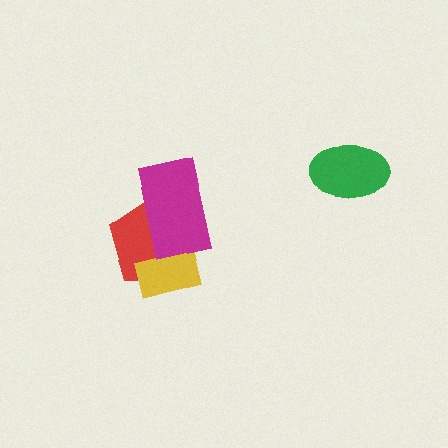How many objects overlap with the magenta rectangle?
2 objects overlap with the magenta rectangle.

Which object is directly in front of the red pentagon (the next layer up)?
The yellow rectangle is directly in front of the red pentagon.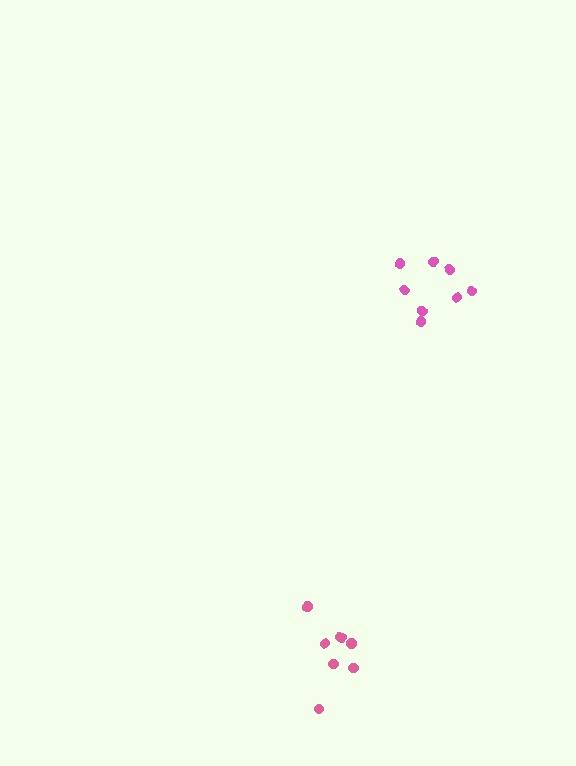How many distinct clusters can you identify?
There are 2 distinct clusters.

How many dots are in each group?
Group 1: 8 dots, Group 2: 8 dots (16 total).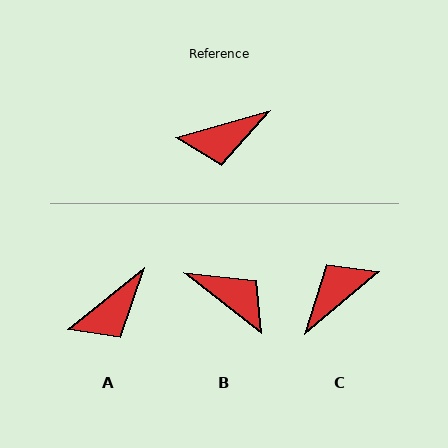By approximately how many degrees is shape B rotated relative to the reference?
Approximately 126 degrees counter-clockwise.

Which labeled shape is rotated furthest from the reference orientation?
C, about 156 degrees away.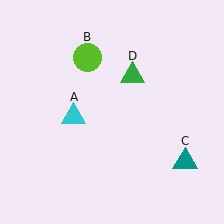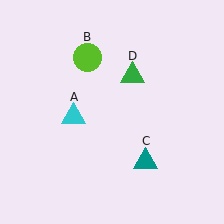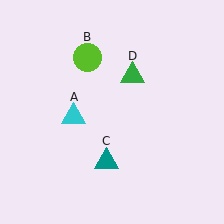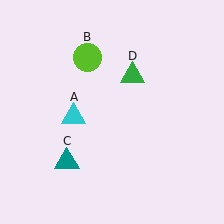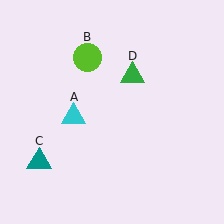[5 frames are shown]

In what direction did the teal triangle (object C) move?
The teal triangle (object C) moved left.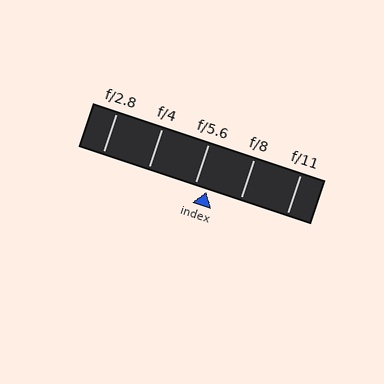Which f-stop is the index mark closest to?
The index mark is closest to f/5.6.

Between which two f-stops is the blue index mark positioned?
The index mark is between f/5.6 and f/8.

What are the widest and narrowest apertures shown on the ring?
The widest aperture shown is f/2.8 and the narrowest is f/11.